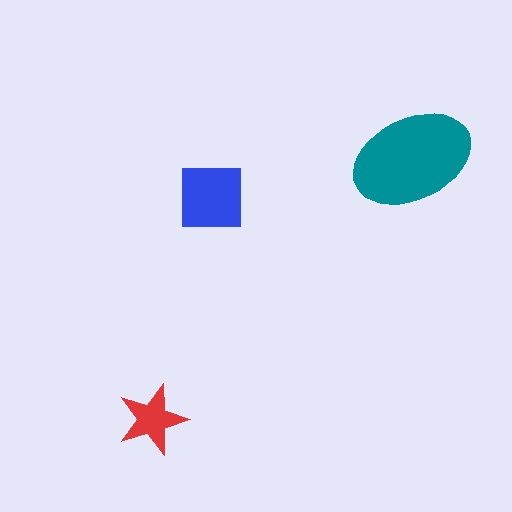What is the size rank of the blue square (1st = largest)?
2nd.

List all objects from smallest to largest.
The red star, the blue square, the teal ellipse.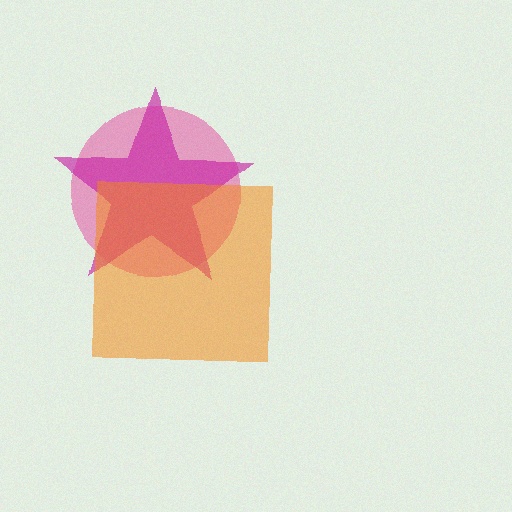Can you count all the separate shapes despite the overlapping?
Yes, there are 3 separate shapes.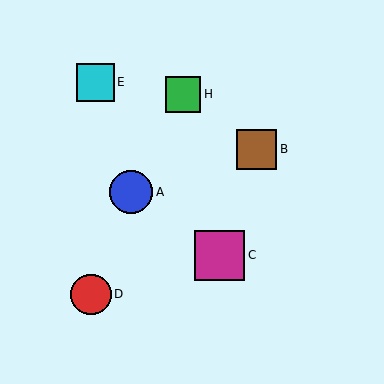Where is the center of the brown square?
The center of the brown square is at (257, 149).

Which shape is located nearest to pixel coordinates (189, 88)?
The green square (labeled H) at (183, 94) is nearest to that location.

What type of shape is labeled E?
Shape E is a cyan square.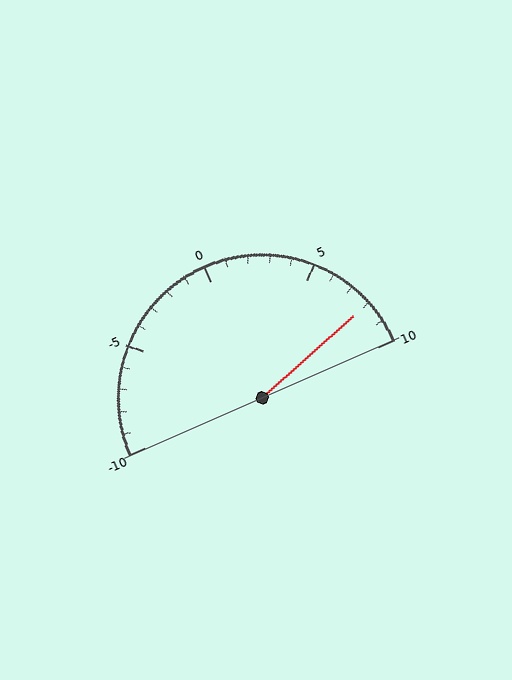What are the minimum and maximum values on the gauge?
The gauge ranges from -10 to 10.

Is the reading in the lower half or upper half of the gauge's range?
The reading is in the upper half of the range (-10 to 10).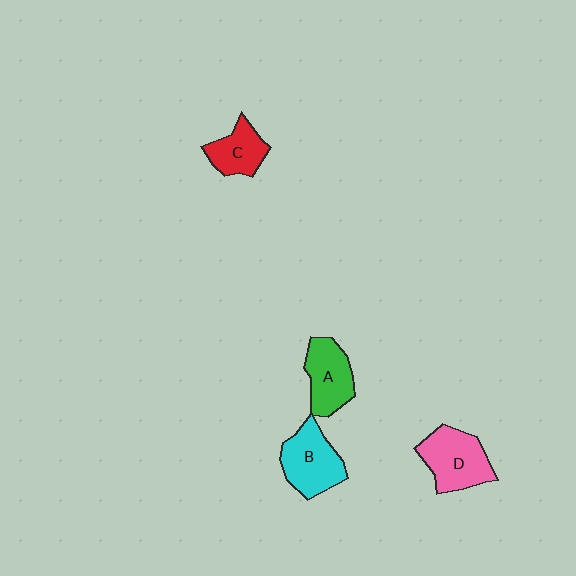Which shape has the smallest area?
Shape C (red).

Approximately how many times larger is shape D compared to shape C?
Approximately 1.5 times.